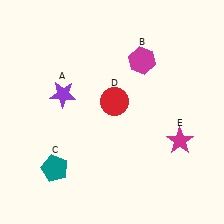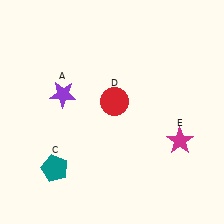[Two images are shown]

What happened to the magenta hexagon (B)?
The magenta hexagon (B) was removed in Image 2. It was in the top-right area of Image 1.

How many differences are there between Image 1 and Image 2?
There is 1 difference between the two images.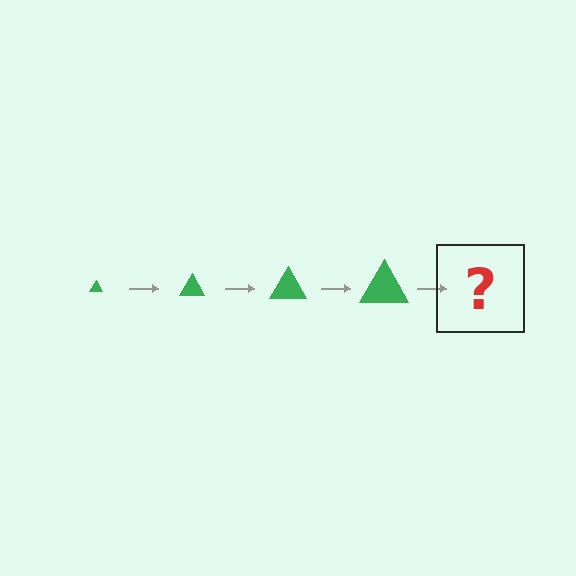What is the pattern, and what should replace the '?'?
The pattern is that the triangle gets progressively larger each step. The '?' should be a green triangle, larger than the previous one.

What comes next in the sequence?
The next element should be a green triangle, larger than the previous one.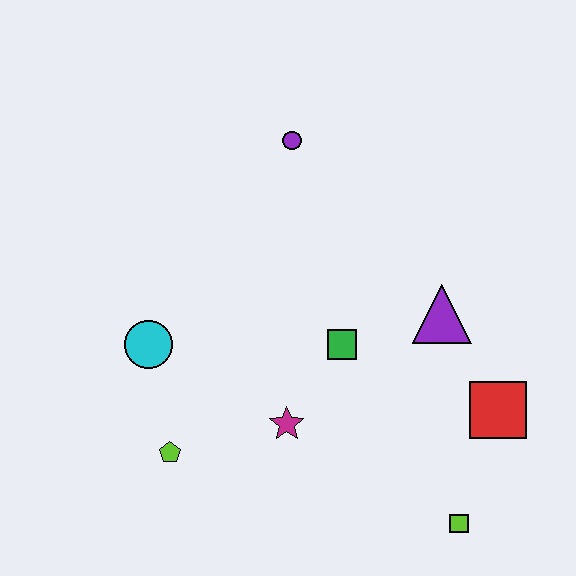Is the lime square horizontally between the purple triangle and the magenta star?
No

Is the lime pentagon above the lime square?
Yes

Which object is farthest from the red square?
The cyan circle is farthest from the red square.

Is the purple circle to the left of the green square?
Yes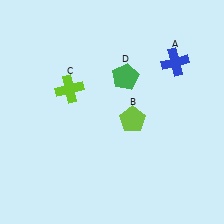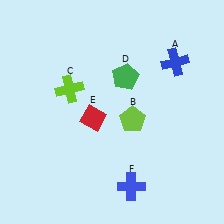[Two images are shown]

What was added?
A red diamond (E), a blue cross (F) were added in Image 2.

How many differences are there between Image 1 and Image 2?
There are 2 differences between the two images.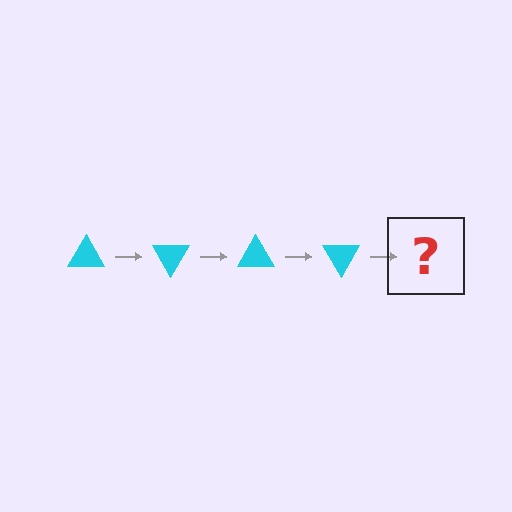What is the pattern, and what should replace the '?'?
The pattern is that the triangle rotates 60 degrees each step. The '?' should be a cyan triangle rotated 240 degrees.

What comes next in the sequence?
The next element should be a cyan triangle rotated 240 degrees.